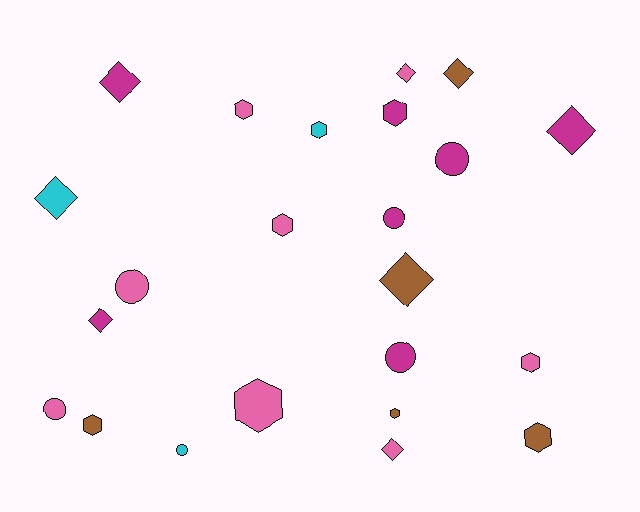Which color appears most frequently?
Pink, with 8 objects.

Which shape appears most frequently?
Hexagon, with 9 objects.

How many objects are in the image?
There are 23 objects.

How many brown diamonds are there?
There are 2 brown diamonds.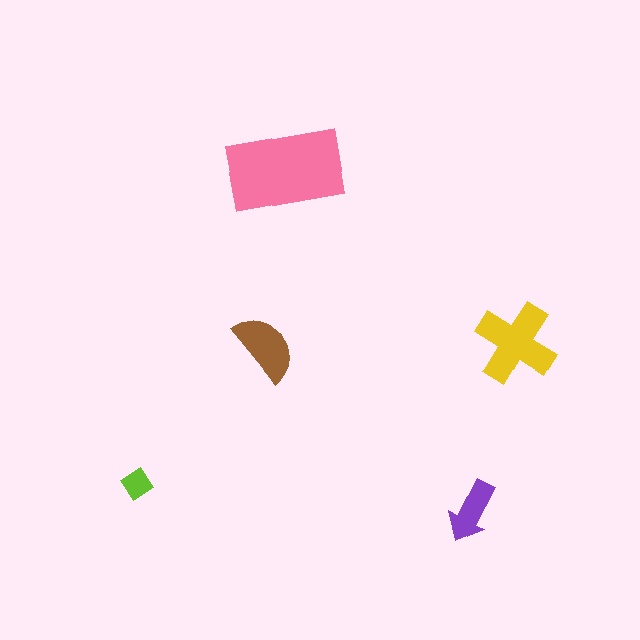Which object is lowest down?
The purple arrow is bottommost.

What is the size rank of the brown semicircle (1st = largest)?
3rd.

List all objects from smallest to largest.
The lime diamond, the purple arrow, the brown semicircle, the yellow cross, the pink rectangle.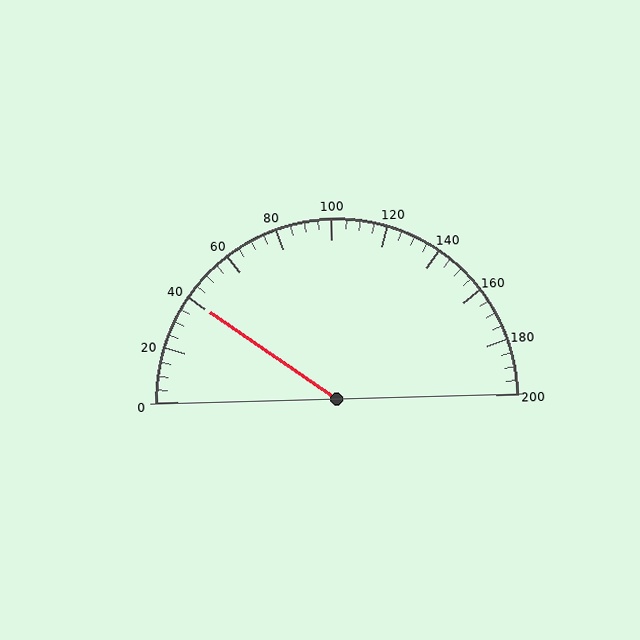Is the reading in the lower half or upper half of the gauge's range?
The reading is in the lower half of the range (0 to 200).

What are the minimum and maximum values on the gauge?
The gauge ranges from 0 to 200.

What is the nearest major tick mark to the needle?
The nearest major tick mark is 40.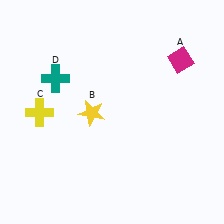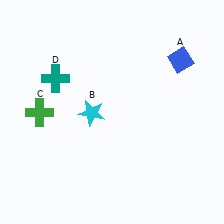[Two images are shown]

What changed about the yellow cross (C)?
In Image 1, C is yellow. In Image 2, it changed to green.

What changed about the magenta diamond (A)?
In Image 1, A is magenta. In Image 2, it changed to blue.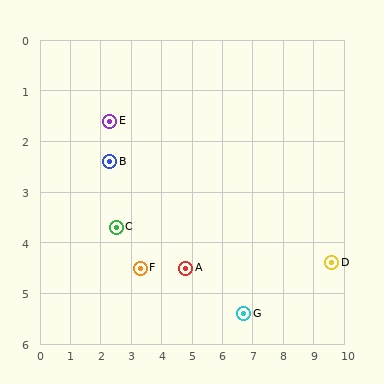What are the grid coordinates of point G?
Point G is at approximately (6.7, 5.4).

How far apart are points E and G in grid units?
Points E and G are about 5.8 grid units apart.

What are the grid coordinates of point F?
Point F is at approximately (3.3, 4.5).